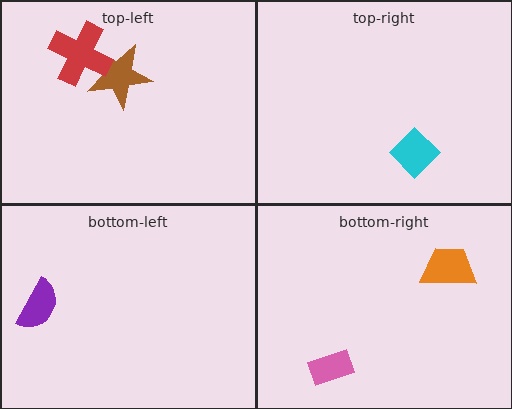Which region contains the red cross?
The top-left region.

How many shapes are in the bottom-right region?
2.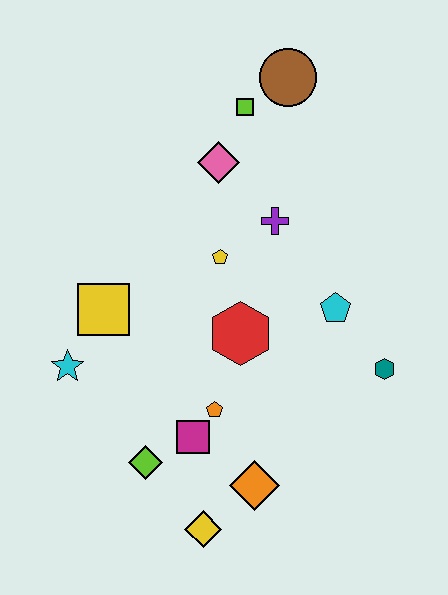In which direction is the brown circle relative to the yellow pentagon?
The brown circle is above the yellow pentagon.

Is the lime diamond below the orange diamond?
No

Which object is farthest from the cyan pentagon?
The cyan star is farthest from the cyan pentagon.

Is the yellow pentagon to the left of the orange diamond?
Yes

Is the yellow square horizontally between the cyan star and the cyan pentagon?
Yes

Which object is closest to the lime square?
The brown circle is closest to the lime square.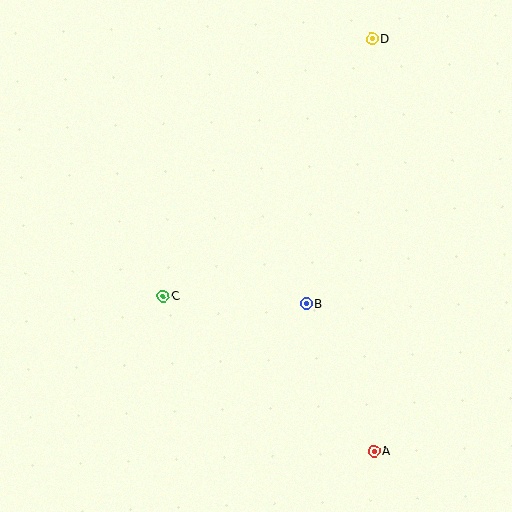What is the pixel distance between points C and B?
The distance between C and B is 143 pixels.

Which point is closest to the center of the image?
Point B at (306, 304) is closest to the center.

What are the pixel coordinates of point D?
Point D is at (372, 39).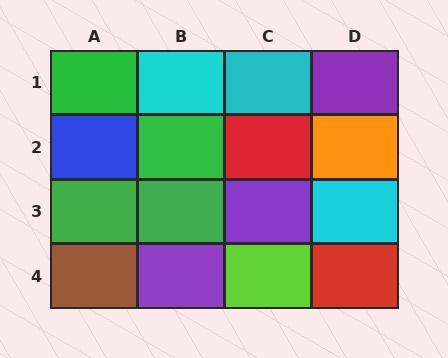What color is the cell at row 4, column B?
Purple.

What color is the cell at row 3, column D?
Cyan.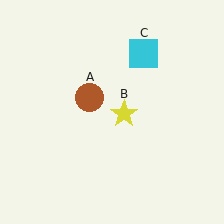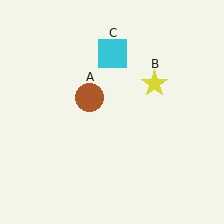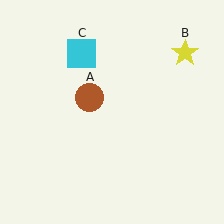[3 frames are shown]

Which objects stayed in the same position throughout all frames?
Brown circle (object A) remained stationary.